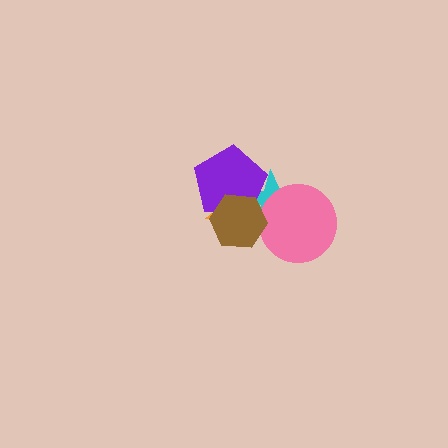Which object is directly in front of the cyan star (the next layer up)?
The purple pentagon is directly in front of the cyan star.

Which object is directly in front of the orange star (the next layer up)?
The cyan star is directly in front of the orange star.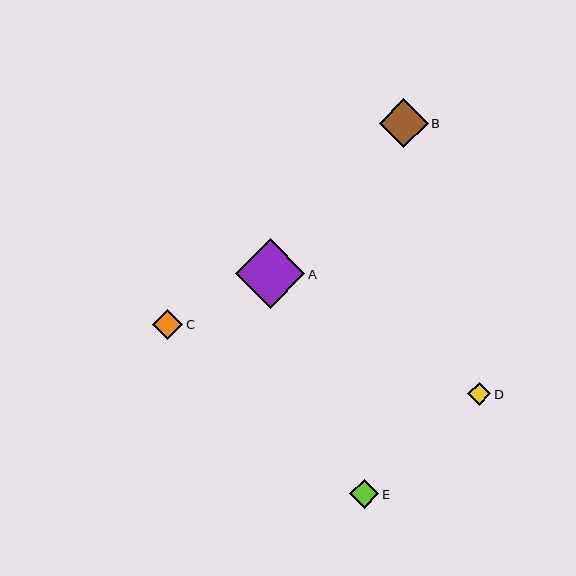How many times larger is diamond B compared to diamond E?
Diamond B is approximately 1.7 times the size of diamond E.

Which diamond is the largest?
Diamond A is the largest with a size of approximately 69 pixels.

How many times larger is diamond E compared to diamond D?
Diamond E is approximately 1.3 times the size of diamond D.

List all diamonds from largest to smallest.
From largest to smallest: A, B, C, E, D.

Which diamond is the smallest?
Diamond D is the smallest with a size of approximately 23 pixels.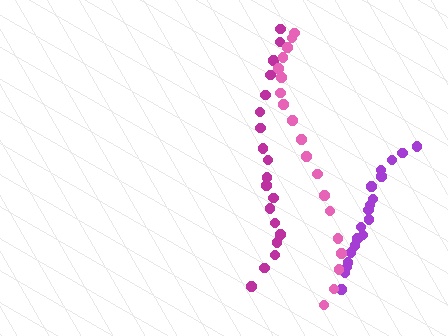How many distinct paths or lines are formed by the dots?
There are 3 distinct paths.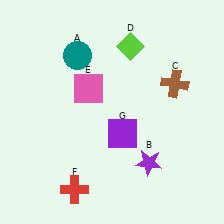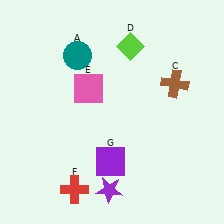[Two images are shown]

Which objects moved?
The objects that moved are: the purple star (B), the purple square (G).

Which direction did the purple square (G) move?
The purple square (G) moved down.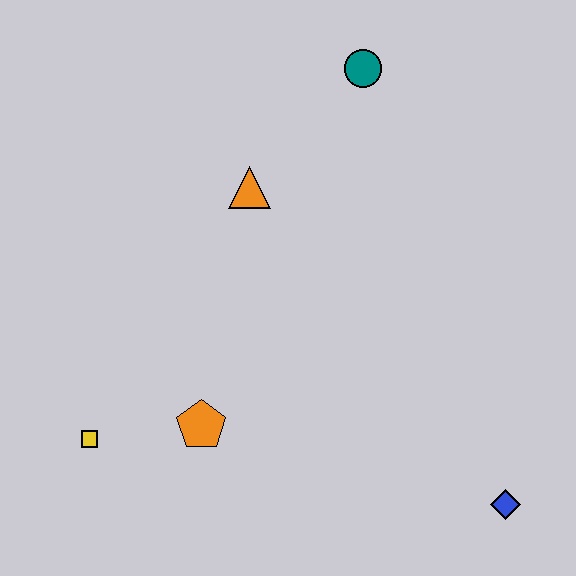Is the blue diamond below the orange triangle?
Yes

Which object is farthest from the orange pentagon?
The teal circle is farthest from the orange pentagon.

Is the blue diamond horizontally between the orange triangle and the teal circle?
No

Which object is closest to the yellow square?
The orange pentagon is closest to the yellow square.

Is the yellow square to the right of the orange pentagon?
No